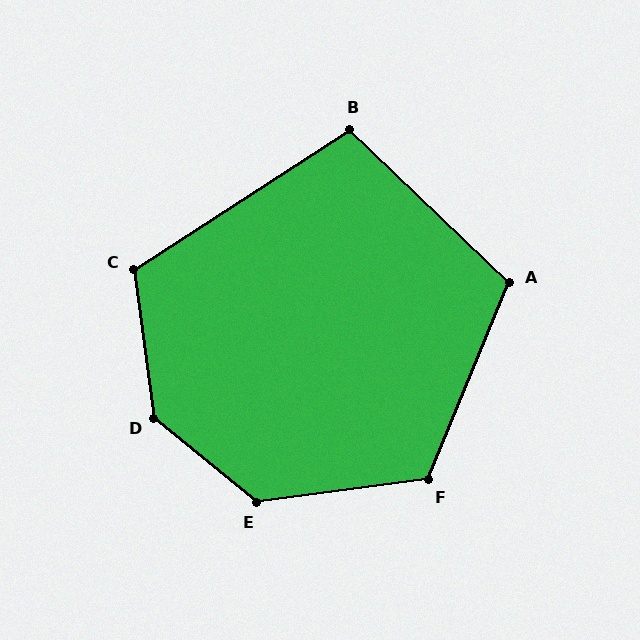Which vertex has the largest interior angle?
D, at approximately 137 degrees.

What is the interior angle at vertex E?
Approximately 133 degrees (obtuse).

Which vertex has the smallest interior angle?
B, at approximately 103 degrees.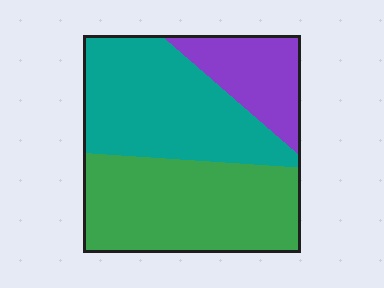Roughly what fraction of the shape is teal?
Teal covers about 40% of the shape.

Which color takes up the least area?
Purple, at roughly 20%.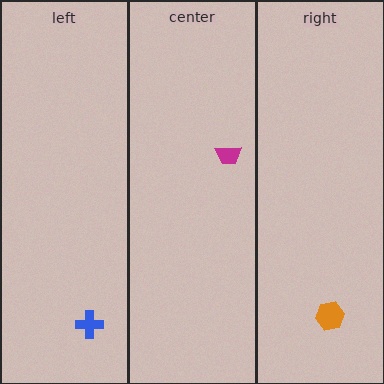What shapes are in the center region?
The magenta trapezoid.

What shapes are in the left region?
The blue cross.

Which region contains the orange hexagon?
The right region.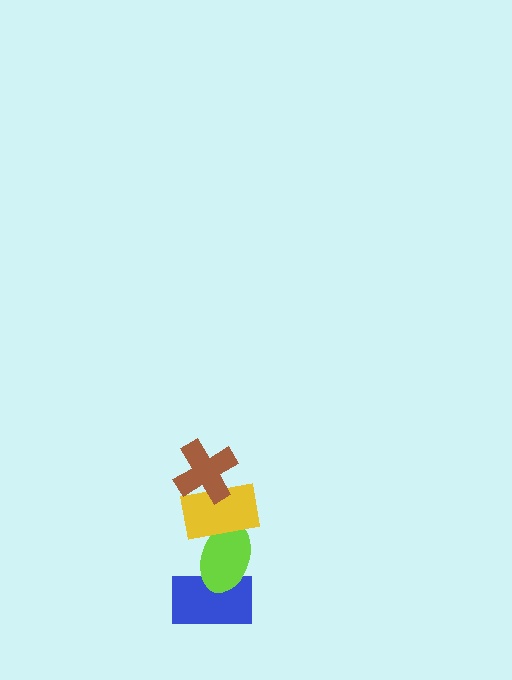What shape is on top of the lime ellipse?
The yellow rectangle is on top of the lime ellipse.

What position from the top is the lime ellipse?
The lime ellipse is 3rd from the top.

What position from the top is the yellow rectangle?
The yellow rectangle is 2nd from the top.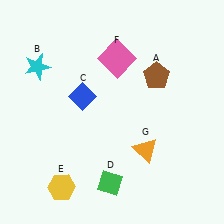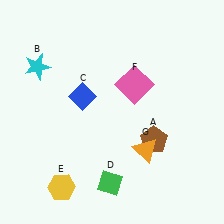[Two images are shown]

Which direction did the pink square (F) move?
The pink square (F) moved down.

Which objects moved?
The objects that moved are: the brown pentagon (A), the pink square (F).